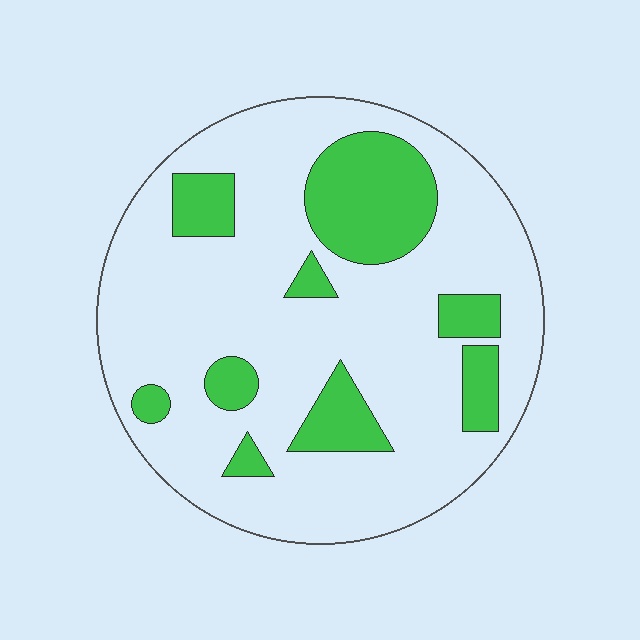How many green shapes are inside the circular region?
9.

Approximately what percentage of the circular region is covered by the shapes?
Approximately 20%.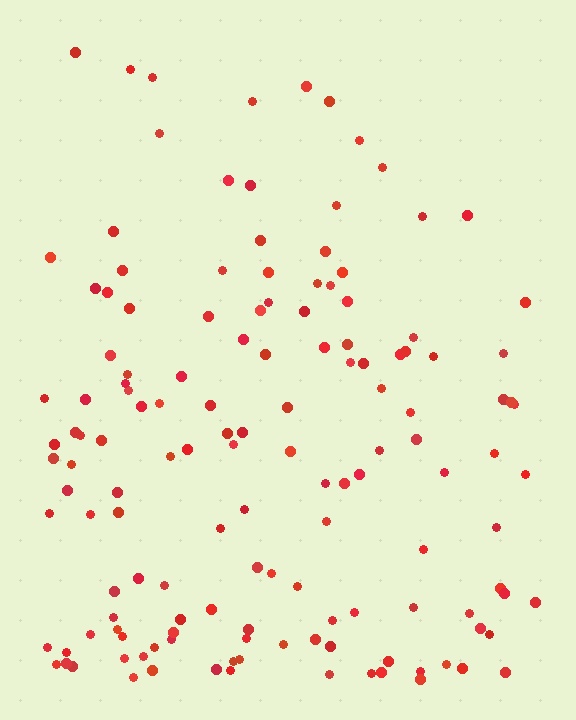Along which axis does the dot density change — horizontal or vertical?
Vertical.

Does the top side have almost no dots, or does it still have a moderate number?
Still a moderate number, just noticeably fewer than the bottom.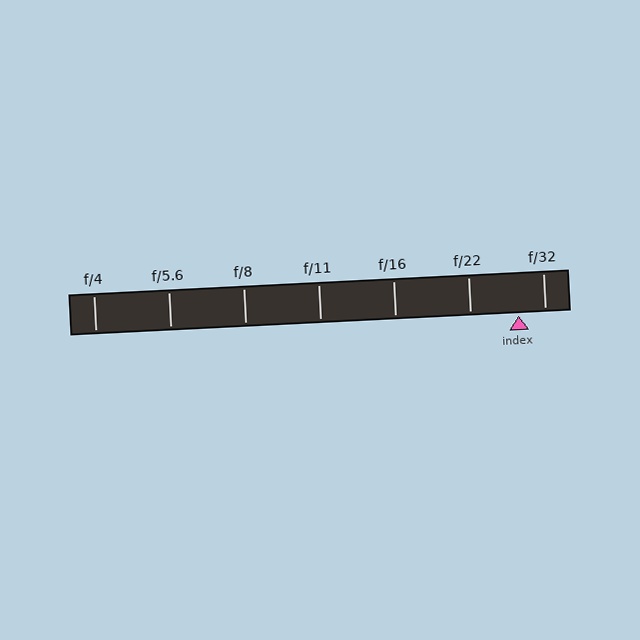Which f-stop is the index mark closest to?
The index mark is closest to f/32.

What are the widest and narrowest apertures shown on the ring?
The widest aperture shown is f/4 and the narrowest is f/32.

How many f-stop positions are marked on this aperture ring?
There are 7 f-stop positions marked.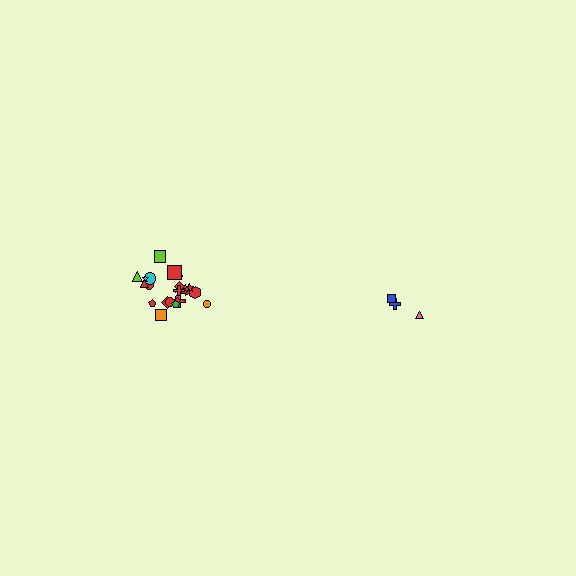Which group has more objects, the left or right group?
The left group.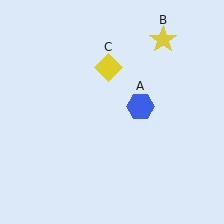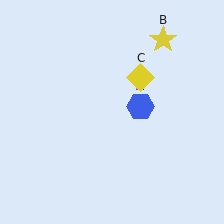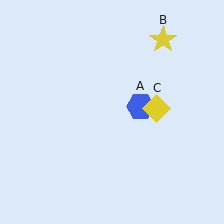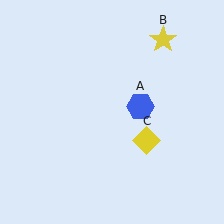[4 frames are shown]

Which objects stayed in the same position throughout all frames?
Blue hexagon (object A) and yellow star (object B) remained stationary.